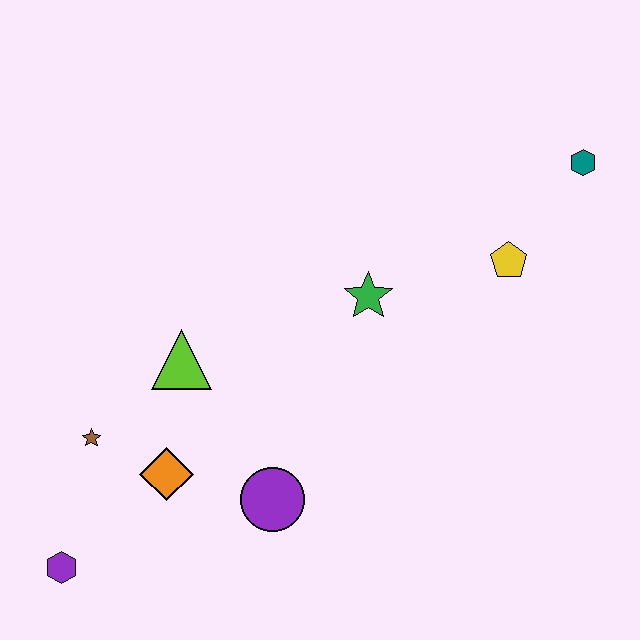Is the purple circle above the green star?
No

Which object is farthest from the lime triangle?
The teal hexagon is farthest from the lime triangle.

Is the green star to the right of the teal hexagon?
No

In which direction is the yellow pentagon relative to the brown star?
The yellow pentagon is to the right of the brown star.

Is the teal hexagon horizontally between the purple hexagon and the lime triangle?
No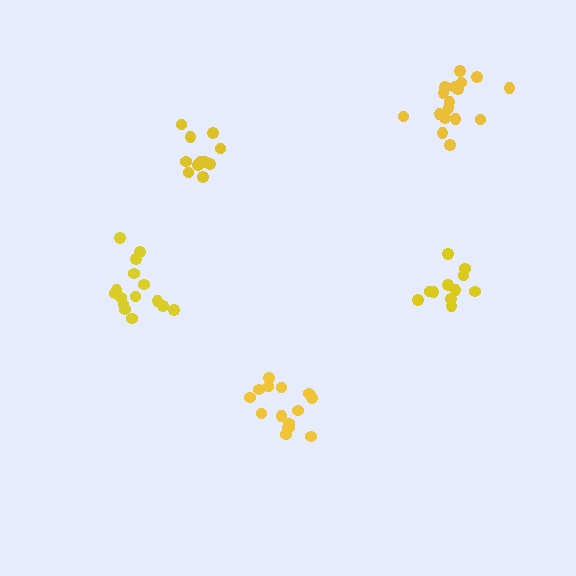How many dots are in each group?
Group 1: 11 dots, Group 2: 15 dots, Group 3: 12 dots, Group 4: 15 dots, Group 5: 17 dots (70 total).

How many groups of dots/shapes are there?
There are 5 groups.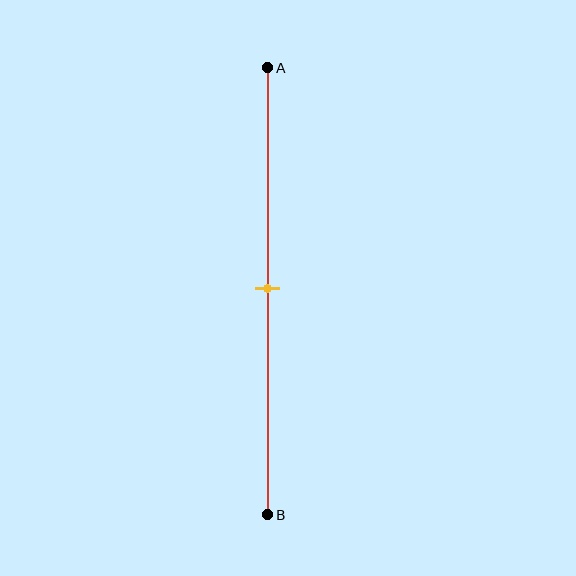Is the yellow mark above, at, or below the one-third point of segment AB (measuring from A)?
The yellow mark is below the one-third point of segment AB.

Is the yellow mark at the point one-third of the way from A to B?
No, the mark is at about 50% from A, not at the 33% one-third point.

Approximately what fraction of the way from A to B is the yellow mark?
The yellow mark is approximately 50% of the way from A to B.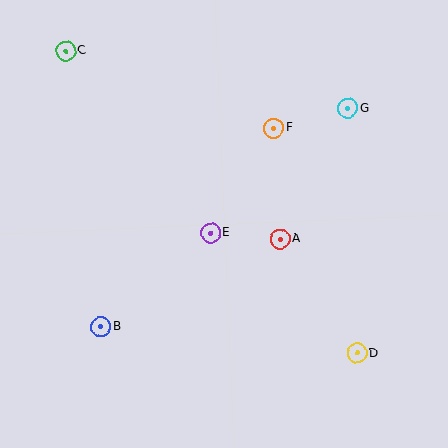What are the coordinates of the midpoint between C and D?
The midpoint between C and D is at (211, 202).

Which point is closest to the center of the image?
Point E at (211, 233) is closest to the center.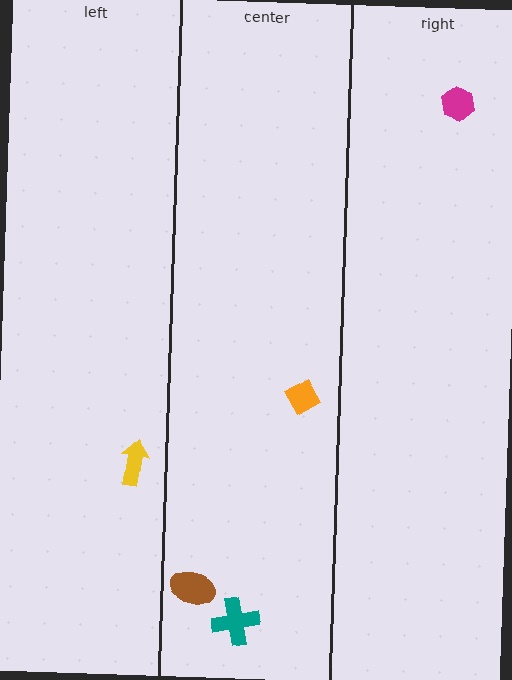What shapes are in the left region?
The yellow arrow.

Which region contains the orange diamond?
The center region.